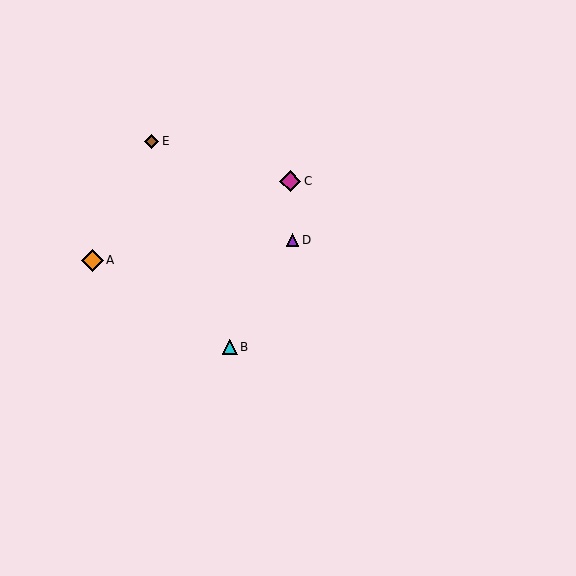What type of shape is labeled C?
Shape C is a magenta diamond.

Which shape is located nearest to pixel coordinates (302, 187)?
The magenta diamond (labeled C) at (290, 181) is nearest to that location.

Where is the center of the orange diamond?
The center of the orange diamond is at (93, 260).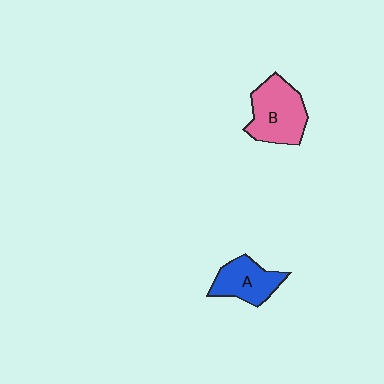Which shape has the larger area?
Shape B (pink).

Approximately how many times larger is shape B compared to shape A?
Approximately 1.3 times.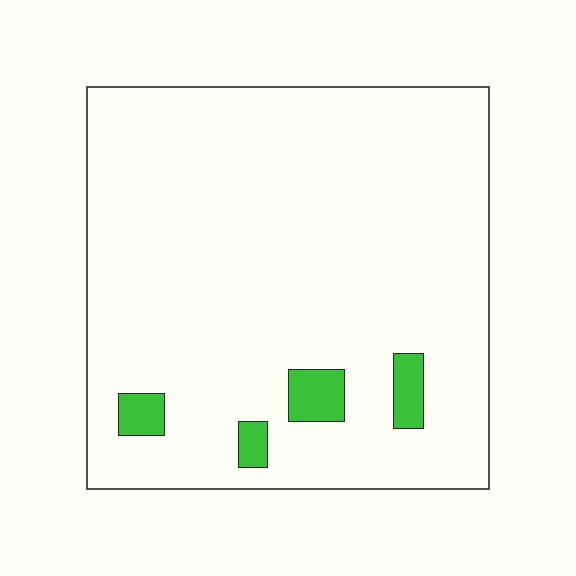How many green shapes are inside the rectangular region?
4.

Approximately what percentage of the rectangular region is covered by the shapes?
Approximately 5%.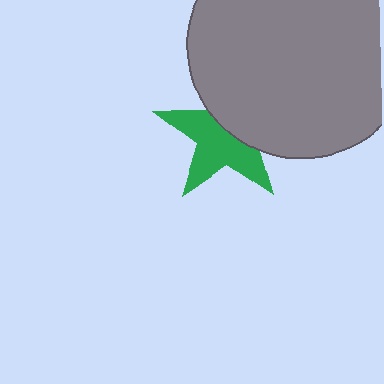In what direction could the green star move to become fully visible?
The green star could move toward the lower-left. That would shift it out from behind the gray circle entirely.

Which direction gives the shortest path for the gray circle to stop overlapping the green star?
Moving toward the upper-right gives the shortest separation.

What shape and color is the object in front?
The object in front is a gray circle.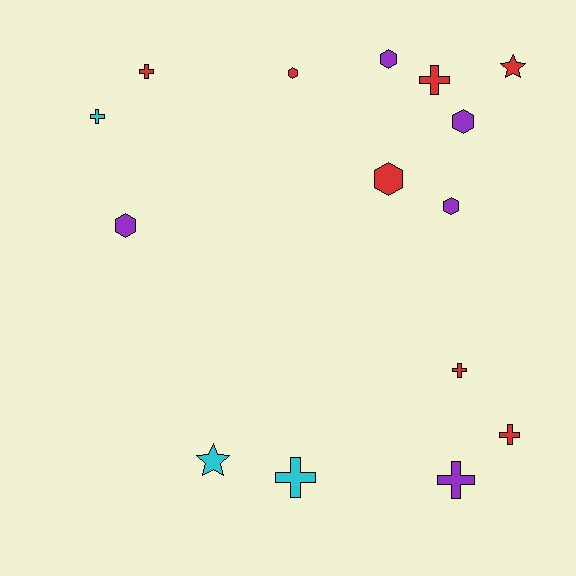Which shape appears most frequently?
Cross, with 7 objects.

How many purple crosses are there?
There is 1 purple cross.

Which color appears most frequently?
Red, with 7 objects.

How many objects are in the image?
There are 15 objects.